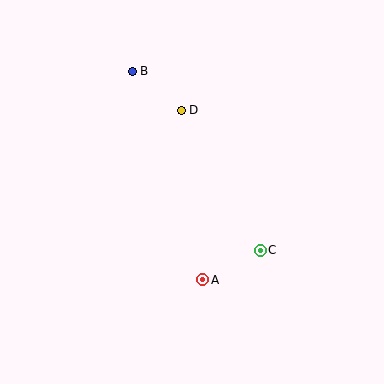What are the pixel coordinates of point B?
Point B is at (132, 71).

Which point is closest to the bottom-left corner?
Point A is closest to the bottom-left corner.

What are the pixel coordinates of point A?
Point A is at (203, 280).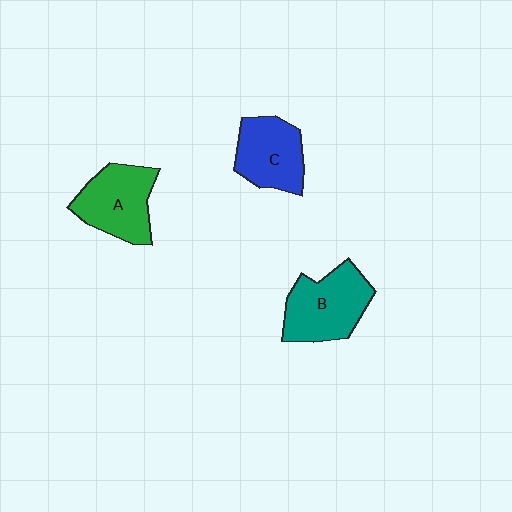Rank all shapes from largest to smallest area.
From largest to smallest: B (teal), A (green), C (blue).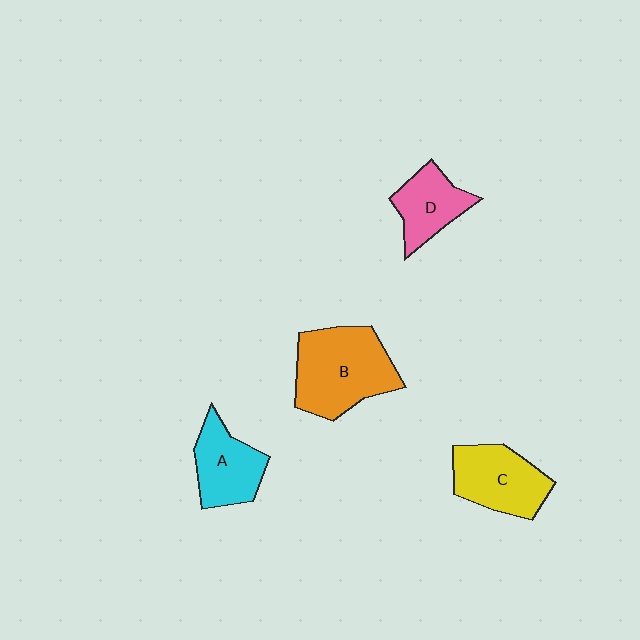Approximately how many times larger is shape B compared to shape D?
Approximately 1.8 times.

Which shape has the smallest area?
Shape D (pink).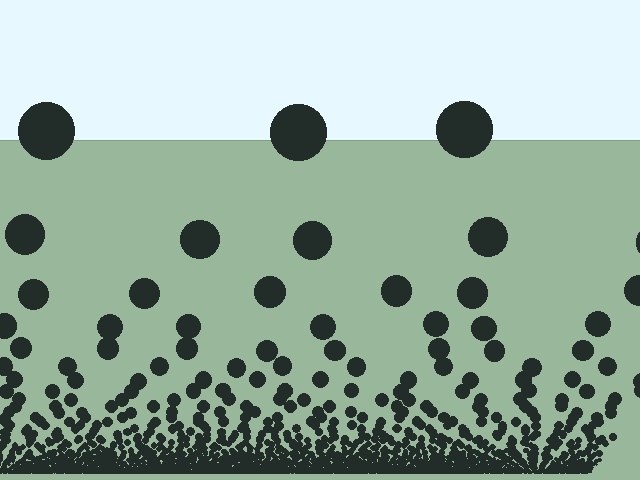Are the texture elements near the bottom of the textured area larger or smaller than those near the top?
Smaller. The gradient is inverted — elements near the bottom are smaller and denser.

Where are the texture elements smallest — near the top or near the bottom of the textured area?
Near the bottom.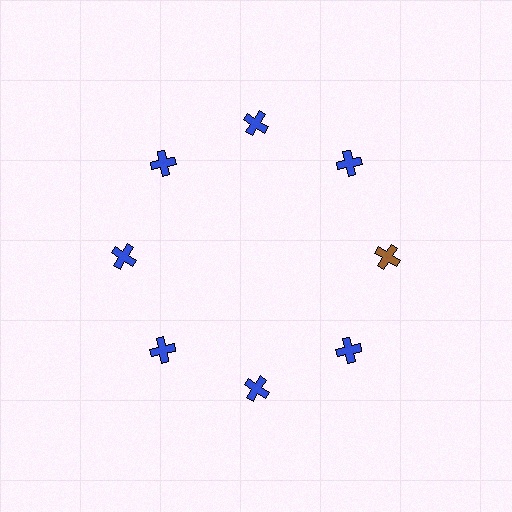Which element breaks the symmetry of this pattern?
The brown cross at roughly the 3 o'clock position breaks the symmetry. All other shapes are blue crosses.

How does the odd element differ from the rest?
It has a different color: brown instead of blue.